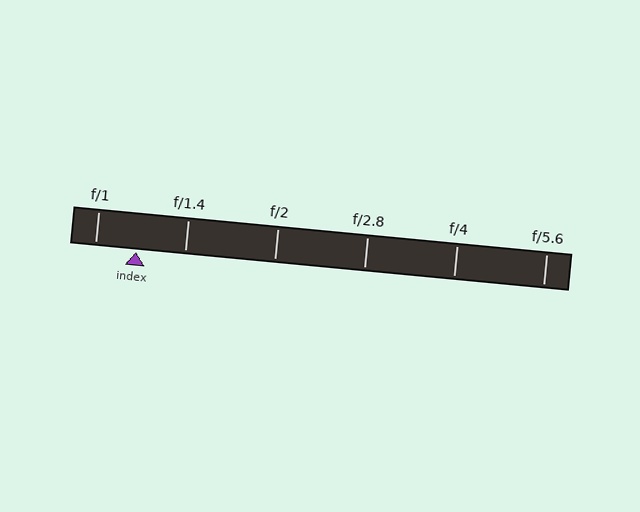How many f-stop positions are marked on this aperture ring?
There are 6 f-stop positions marked.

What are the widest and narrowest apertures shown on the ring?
The widest aperture shown is f/1 and the narrowest is f/5.6.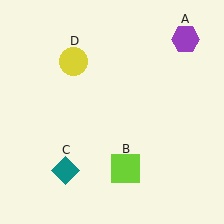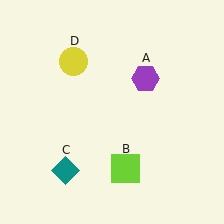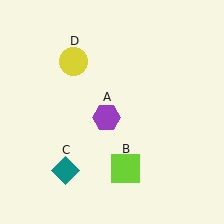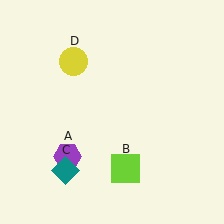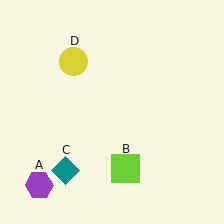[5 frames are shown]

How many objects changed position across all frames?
1 object changed position: purple hexagon (object A).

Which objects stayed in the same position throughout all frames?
Lime square (object B) and teal diamond (object C) and yellow circle (object D) remained stationary.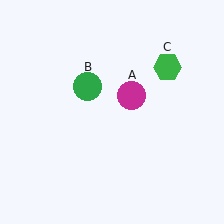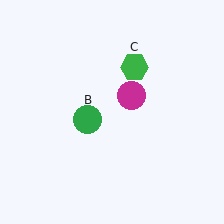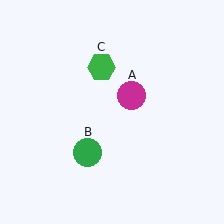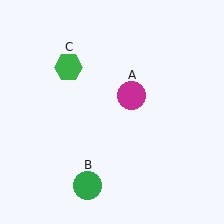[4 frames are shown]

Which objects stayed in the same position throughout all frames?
Magenta circle (object A) remained stationary.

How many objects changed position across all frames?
2 objects changed position: green circle (object B), green hexagon (object C).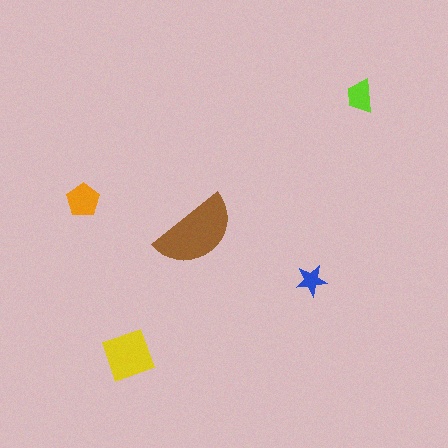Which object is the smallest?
The blue star.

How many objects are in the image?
There are 5 objects in the image.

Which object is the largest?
The brown semicircle.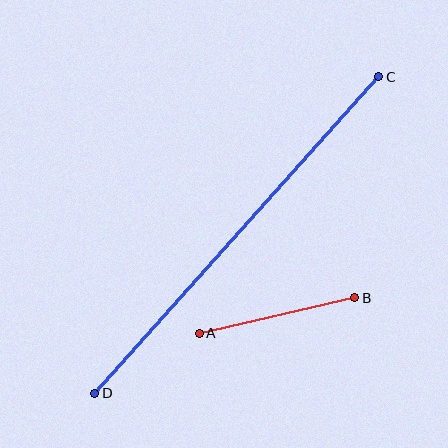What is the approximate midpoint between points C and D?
The midpoint is at approximately (237, 235) pixels.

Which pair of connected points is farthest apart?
Points C and D are farthest apart.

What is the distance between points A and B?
The distance is approximately 160 pixels.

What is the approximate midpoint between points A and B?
The midpoint is at approximately (277, 316) pixels.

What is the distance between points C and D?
The distance is approximately 426 pixels.